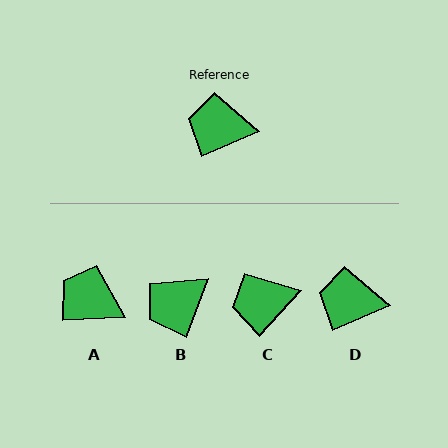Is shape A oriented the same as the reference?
No, it is off by about 21 degrees.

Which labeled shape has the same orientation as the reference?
D.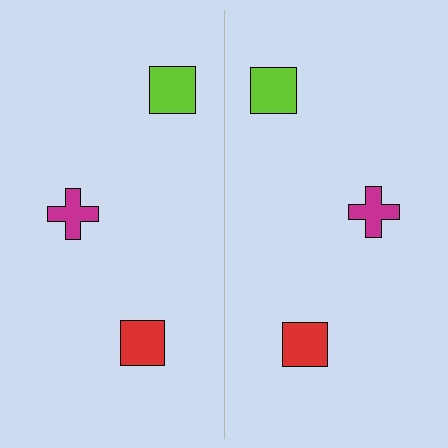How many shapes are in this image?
There are 6 shapes in this image.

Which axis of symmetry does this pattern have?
The pattern has a vertical axis of symmetry running through the center of the image.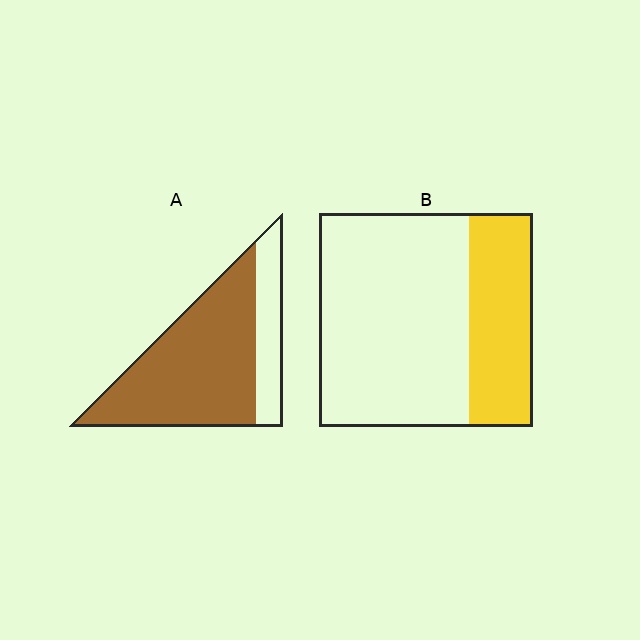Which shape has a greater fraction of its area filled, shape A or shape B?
Shape A.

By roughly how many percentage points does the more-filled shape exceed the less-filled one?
By roughly 45 percentage points (A over B).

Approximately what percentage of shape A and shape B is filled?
A is approximately 75% and B is approximately 30%.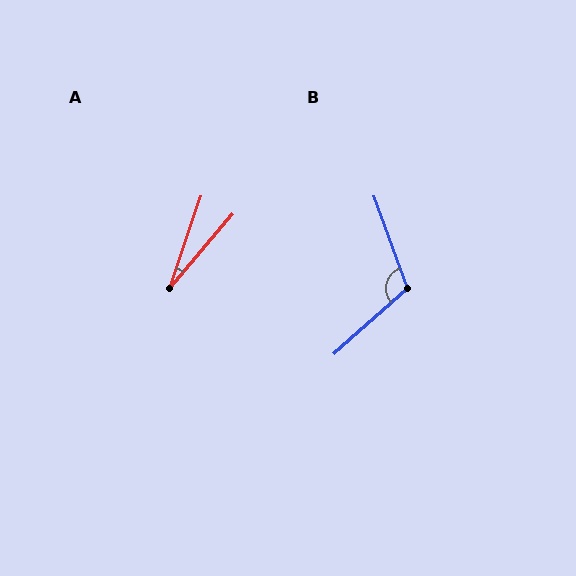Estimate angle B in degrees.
Approximately 112 degrees.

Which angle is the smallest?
A, at approximately 22 degrees.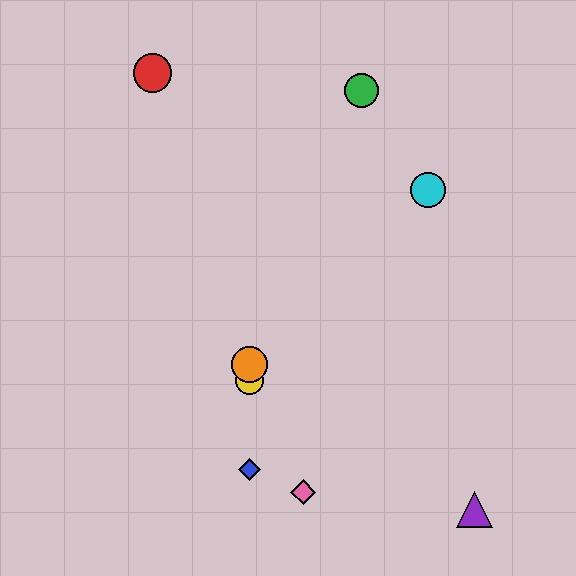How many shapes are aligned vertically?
3 shapes (the blue diamond, the yellow circle, the orange circle) are aligned vertically.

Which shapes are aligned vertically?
The blue diamond, the yellow circle, the orange circle are aligned vertically.